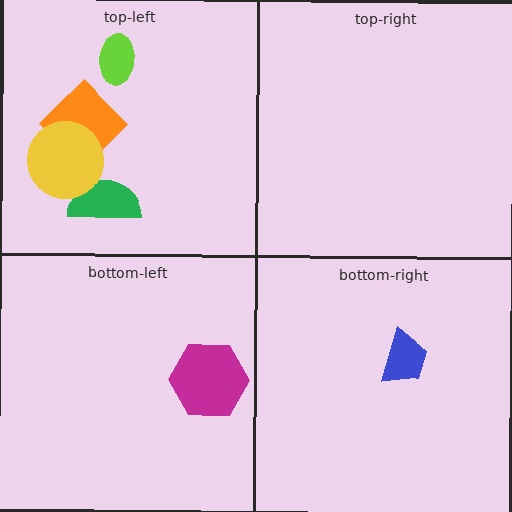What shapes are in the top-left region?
The green semicircle, the orange diamond, the yellow circle, the lime ellipse.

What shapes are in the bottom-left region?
The magenta hexagon.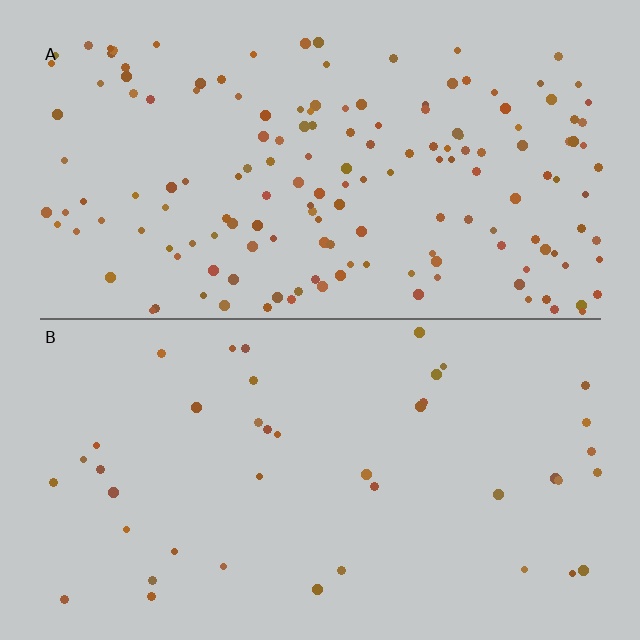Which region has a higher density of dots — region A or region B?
A (the top).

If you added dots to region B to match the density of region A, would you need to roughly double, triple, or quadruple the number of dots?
Approximately quadruple.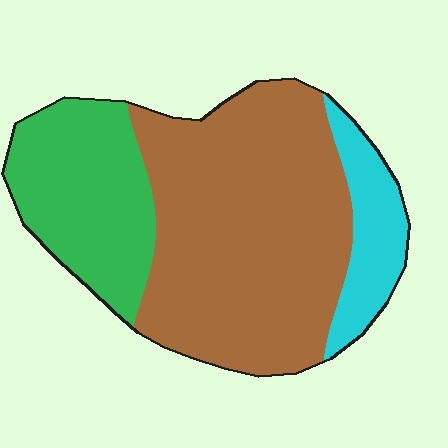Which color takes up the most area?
Brown, at roughly 60%.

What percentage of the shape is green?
Green takes up between a quarter and a half of the shape.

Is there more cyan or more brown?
Brown.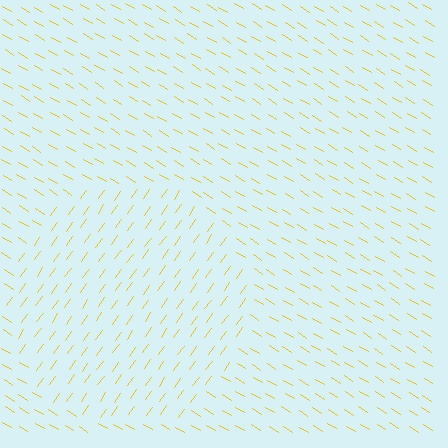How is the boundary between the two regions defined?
The boundary is defined purely by a change in line orientation (approximately 86 degrees difference). All lines are the same color and thickness.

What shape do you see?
I see a circle.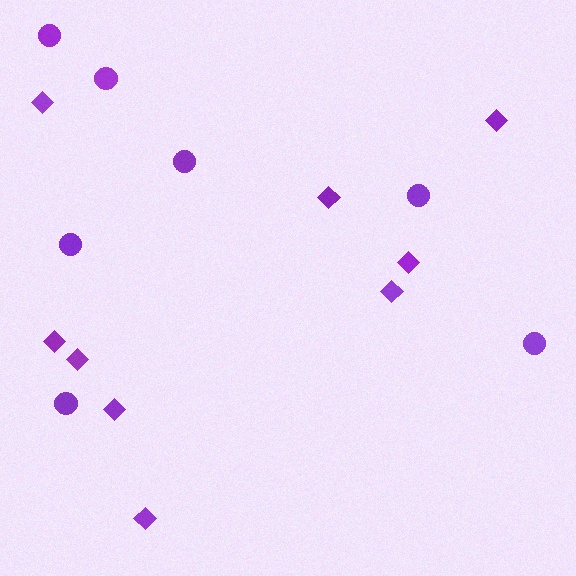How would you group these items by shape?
There are 2 groups: one group of diamonds (9) and one group of circles (7).